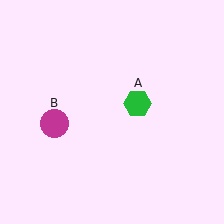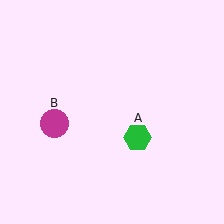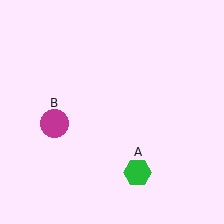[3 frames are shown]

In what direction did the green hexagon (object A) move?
The green hexagon (object A) moved down.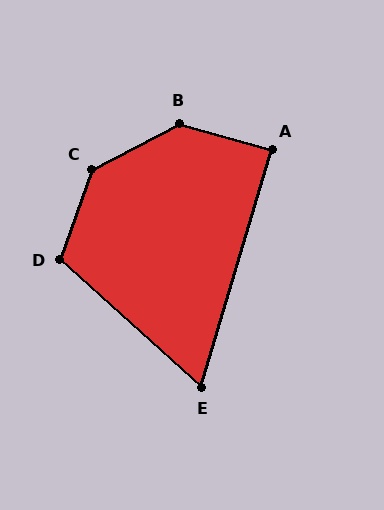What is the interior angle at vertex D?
Approximately 113 degrees (obtuse).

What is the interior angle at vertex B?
Approximately 137 degrees (obtuse).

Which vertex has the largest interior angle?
C, at approximately 137 degrees.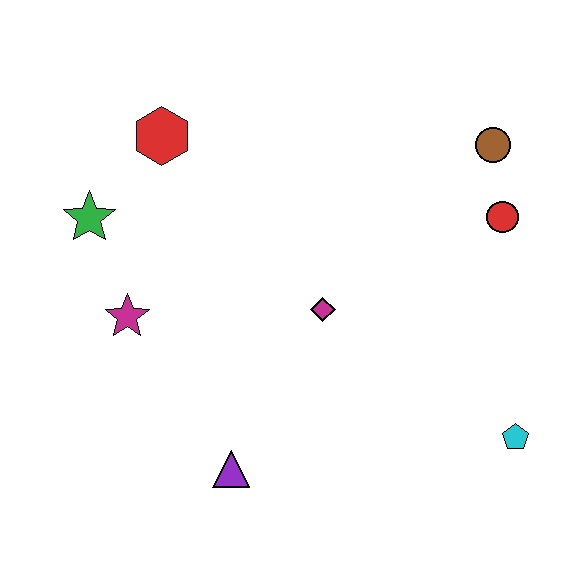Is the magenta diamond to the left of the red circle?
Yes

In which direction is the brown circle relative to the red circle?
The brown circle is above the red circle.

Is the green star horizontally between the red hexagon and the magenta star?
No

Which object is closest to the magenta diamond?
The purple triangle is closest to the magenta diamond.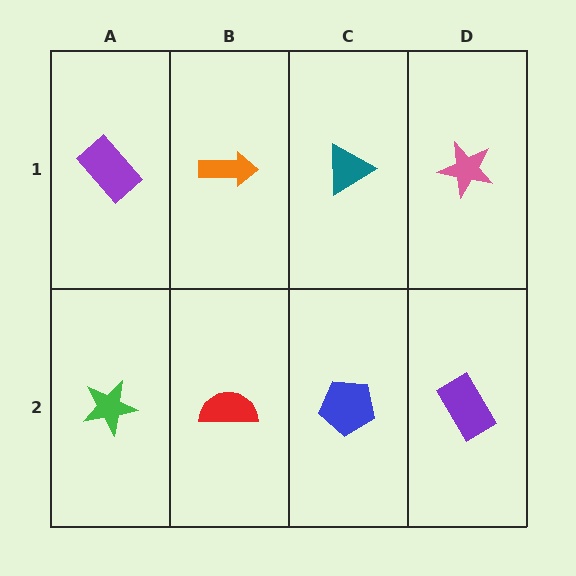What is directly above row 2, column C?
A teal triangle.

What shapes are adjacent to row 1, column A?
A green star (row 2, column A), an orange arrow (row 1, column B).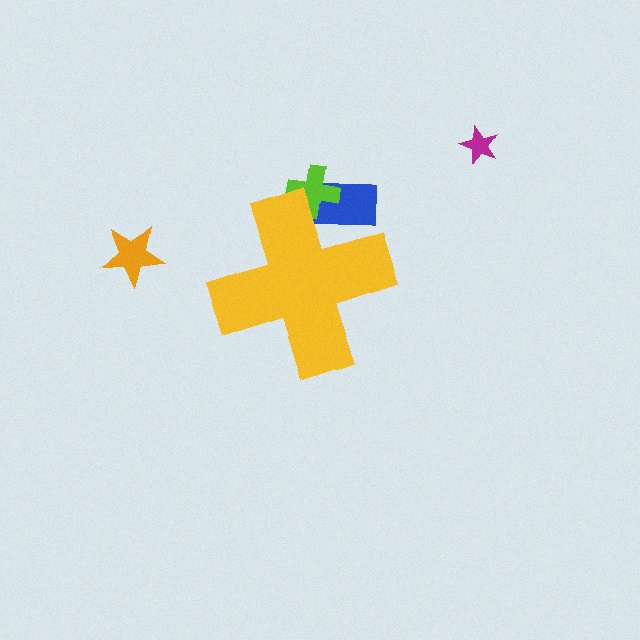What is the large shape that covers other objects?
A yellow cross.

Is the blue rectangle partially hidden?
Yes, the blue rectangle is partially hidden behind the yellow cross.